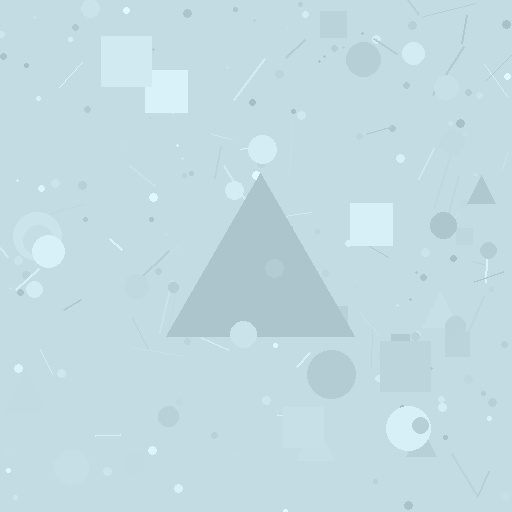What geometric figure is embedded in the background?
A triangle is embedded in the background.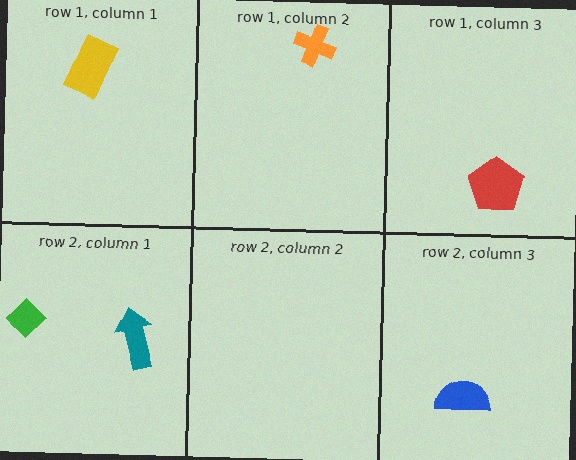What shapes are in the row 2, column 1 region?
The green diamond, the teal arrow.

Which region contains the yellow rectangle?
The row 1, column 1 region.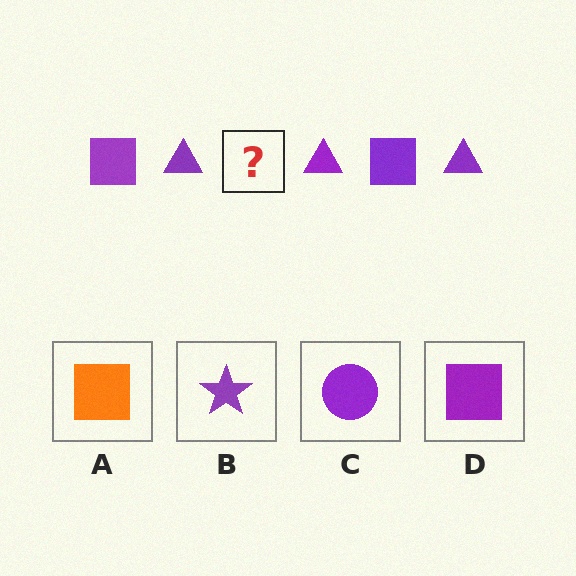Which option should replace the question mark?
Option D.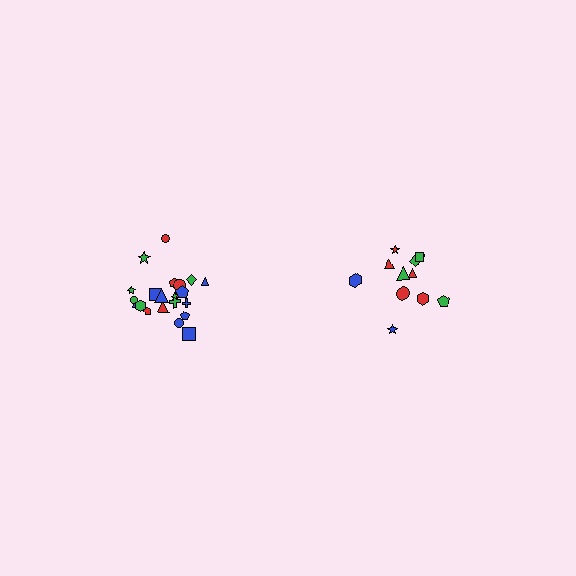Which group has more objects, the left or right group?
The left group.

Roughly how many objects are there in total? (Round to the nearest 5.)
Roughly 35 objects in total.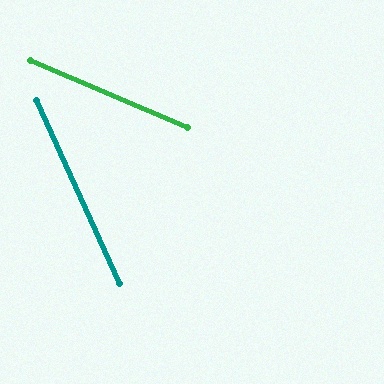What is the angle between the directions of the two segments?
Approximately 42 degrees.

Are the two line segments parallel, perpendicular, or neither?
Neither parallel nor perpendicular — they differ by about 42°.